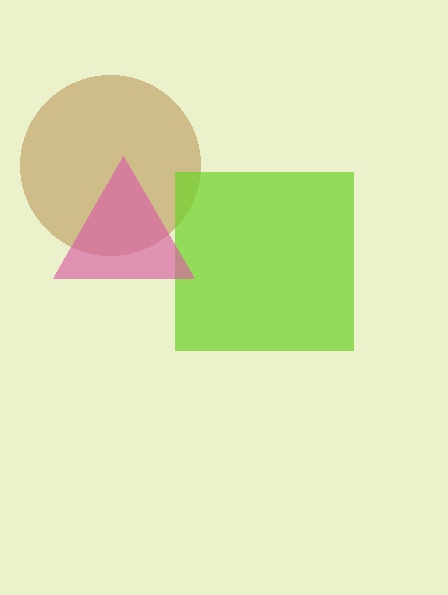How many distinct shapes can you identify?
There are 3 distinct shapes: a brown circle, a lime square, a pink triangle.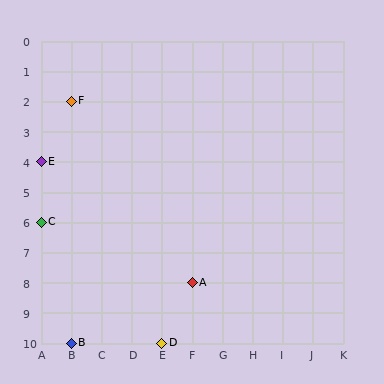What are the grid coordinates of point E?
Point E is at grid coordinates (A, 4).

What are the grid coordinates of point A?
Point A is at grid coordinates (F, 8).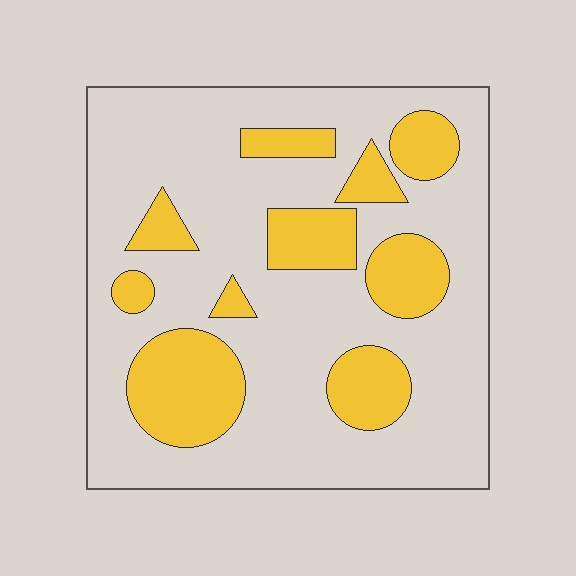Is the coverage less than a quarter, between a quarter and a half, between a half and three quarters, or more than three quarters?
Between a quarter and a half.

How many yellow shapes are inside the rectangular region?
10.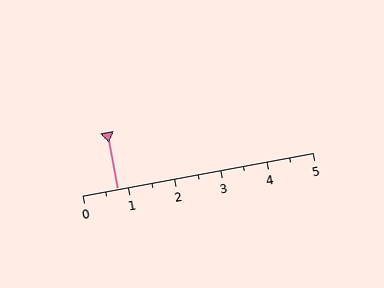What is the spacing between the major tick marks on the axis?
The major ticks are spaced 1 apart.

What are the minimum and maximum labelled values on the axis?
The axis runs from 0 to 5.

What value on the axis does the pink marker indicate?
The marker indicates approximately 0.8.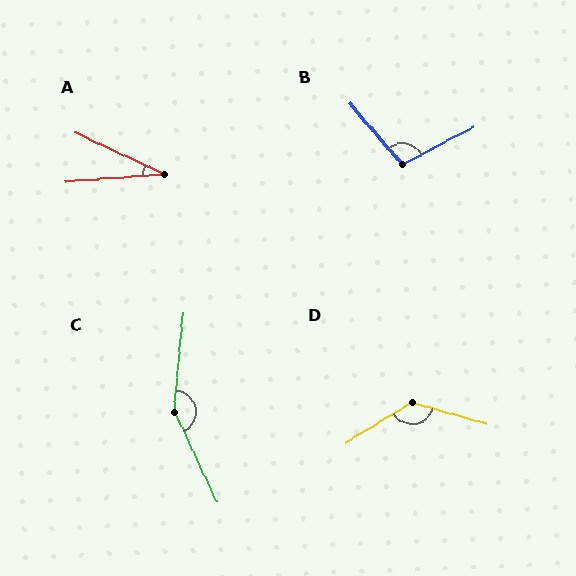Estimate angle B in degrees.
Approximately 103 degrees.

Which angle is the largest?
C, at approximately 150 degrees.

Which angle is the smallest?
A, at approximately 29 degrees.